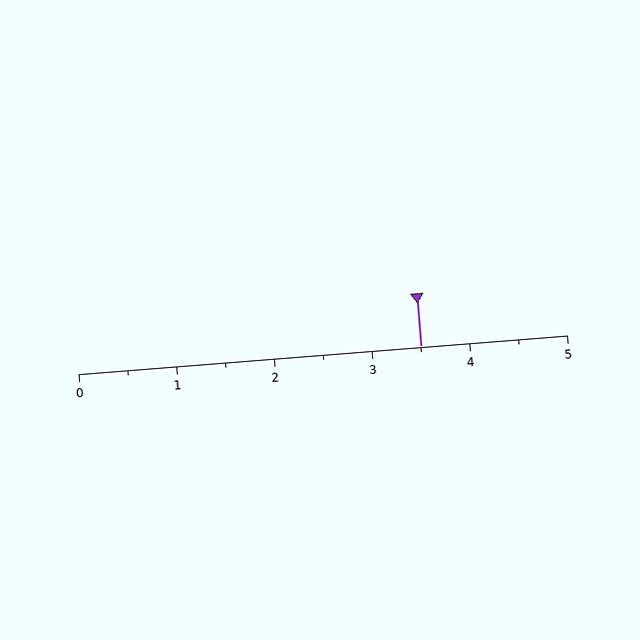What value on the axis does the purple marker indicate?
The marker indicates approximately 3.5.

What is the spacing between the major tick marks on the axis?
The major ticks are spaced 1 apart.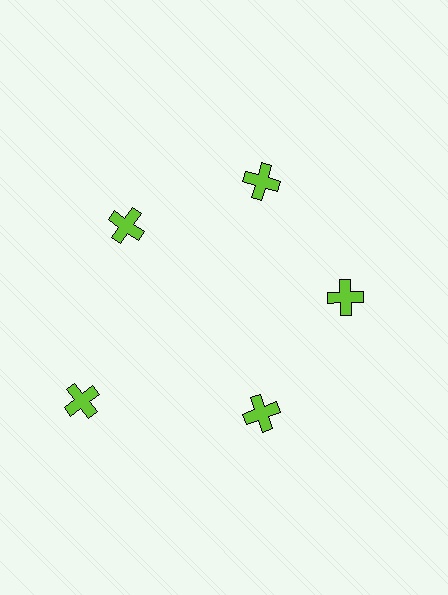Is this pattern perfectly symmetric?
No. The 5 lime crosses are arranged in a ring, but one element near the 8 o'clock position is pushed outward from the center, breaking the 5-fold rotational symmetry.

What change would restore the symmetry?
The symmetry would be restored by moving it inward, back onto the ring so that all 5 crosses sit at equal angles and equal distance from the center.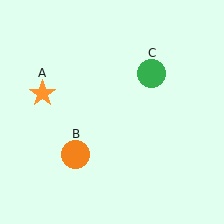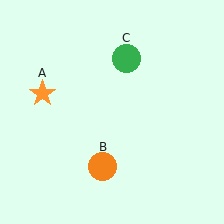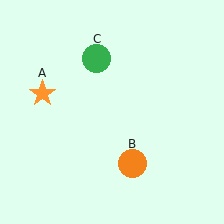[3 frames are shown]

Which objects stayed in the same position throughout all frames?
Orange star (object A) remained stationary.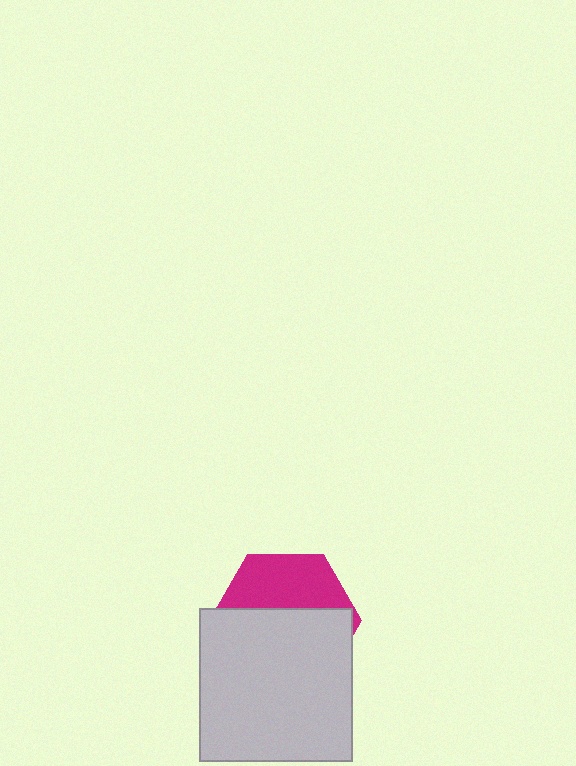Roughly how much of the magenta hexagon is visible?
A small part of it is visible (roughly 38%).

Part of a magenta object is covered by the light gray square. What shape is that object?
It is a hexagon.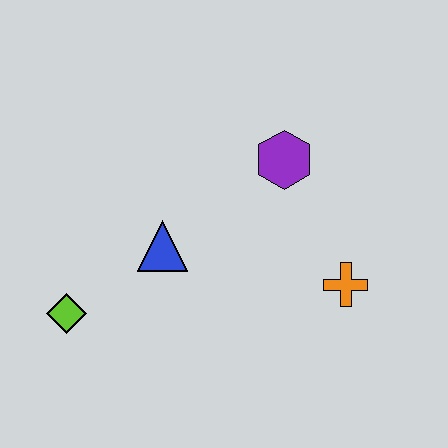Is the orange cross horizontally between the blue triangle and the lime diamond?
No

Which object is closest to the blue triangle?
The lime diamond is closest to the blue triangle.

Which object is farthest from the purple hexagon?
The lime diamond is farthest from the purple hexagon.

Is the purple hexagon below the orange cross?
No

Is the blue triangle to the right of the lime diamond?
Yes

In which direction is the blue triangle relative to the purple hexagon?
The blue triangle is to the left of the purple hexagon.